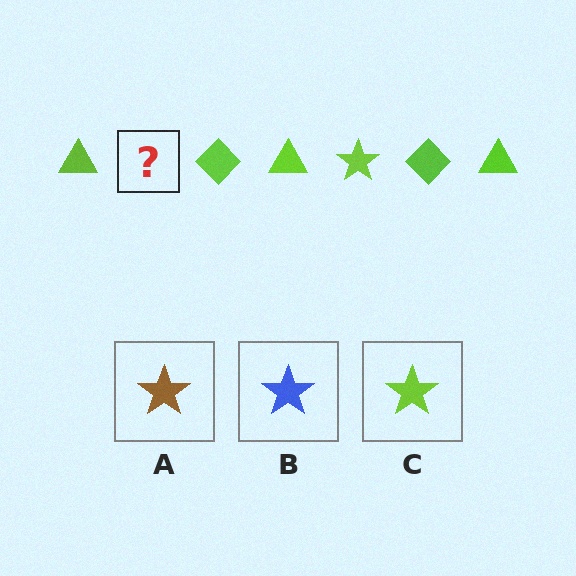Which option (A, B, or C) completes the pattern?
C.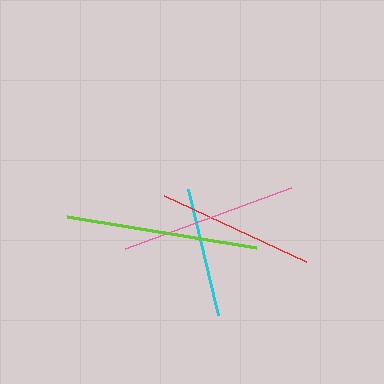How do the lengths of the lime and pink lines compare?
The lime and pink lines are approximately the same length.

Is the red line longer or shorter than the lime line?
The lime line is longer than the red line.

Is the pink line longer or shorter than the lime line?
The lime line is longer than the pink line.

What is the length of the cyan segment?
The cyan segment is approximately 130 pixels long.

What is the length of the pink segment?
The pink segment is approximately 176 pixels long.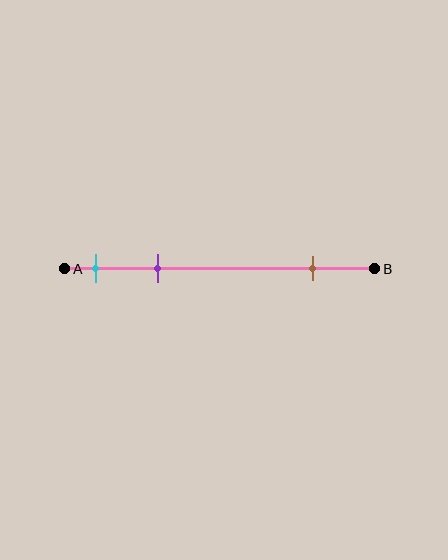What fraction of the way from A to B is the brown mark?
The brown mark is approximately 80% (0.8) of the way from A to B.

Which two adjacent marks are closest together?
The cyan and purple marks are the closest adjacent pair.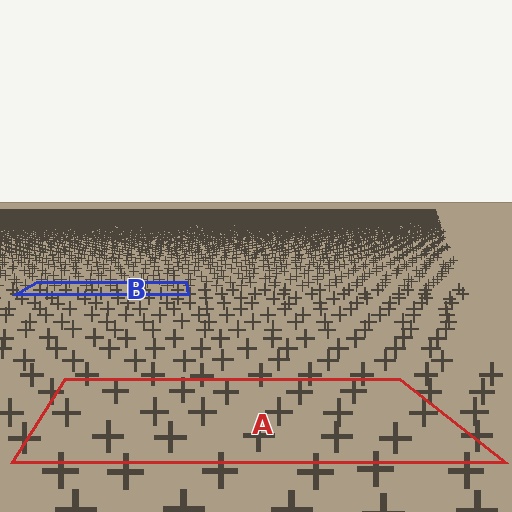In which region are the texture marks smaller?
The texture marks are smaller in region B, because it is farther away.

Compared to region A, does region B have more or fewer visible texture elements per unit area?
Region B has more texture elements per unit area — they are packed more densely because it is farther away.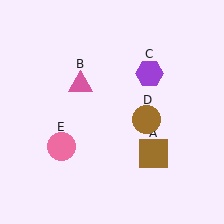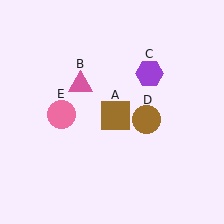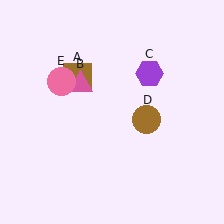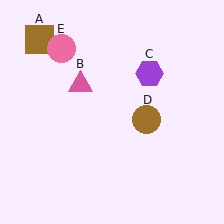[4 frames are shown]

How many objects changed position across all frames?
2 objects changed position: brown square (object A), pink circle (object E).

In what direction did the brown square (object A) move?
The brown square (object A) moved up and to the left.